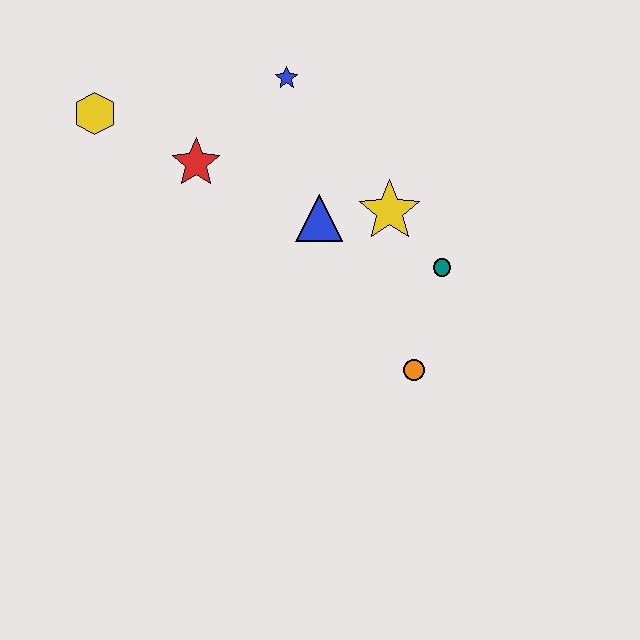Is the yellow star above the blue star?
No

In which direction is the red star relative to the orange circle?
The red star is to the left of the orange circle.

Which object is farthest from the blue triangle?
The yellow hexagon is farthest from the blue triangle.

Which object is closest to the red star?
The yellow hexagon is closest to the red star.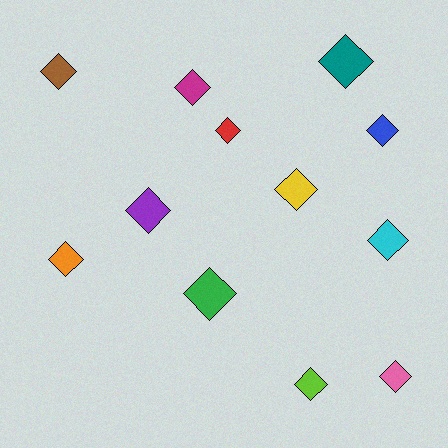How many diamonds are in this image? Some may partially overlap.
There are 12 diamonds.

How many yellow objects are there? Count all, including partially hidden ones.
There is 1 yellow object.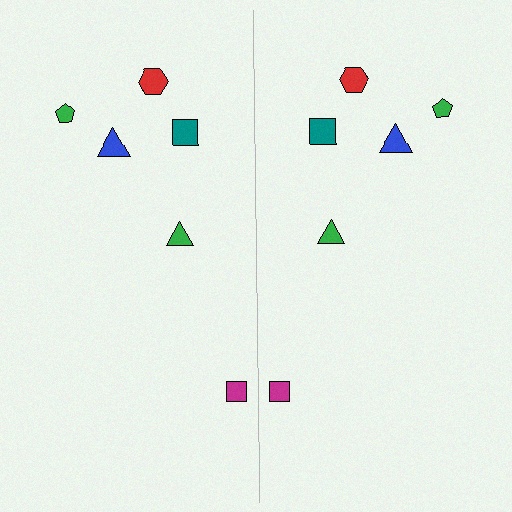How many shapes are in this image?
There are 12 shapes in this image.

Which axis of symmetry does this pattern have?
The pattern has a vertical axis of symmetry running through the center of the image.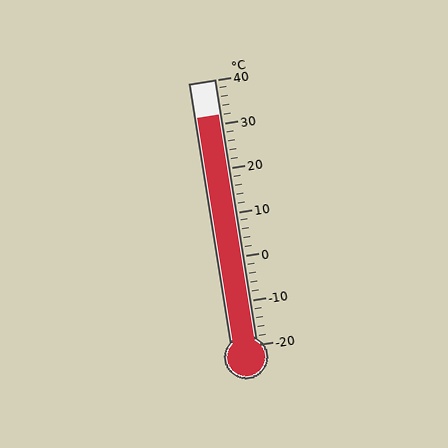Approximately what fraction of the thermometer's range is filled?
The thermometer is filled to approximately 85% of its range.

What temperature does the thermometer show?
The thermometer shows approximately 32°C.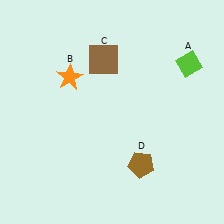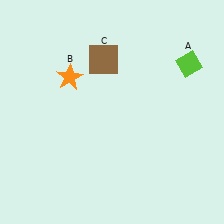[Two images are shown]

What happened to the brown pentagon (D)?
The brown pentagon (D) was removed in Image 2. It was in the bottom-right area of Image 1.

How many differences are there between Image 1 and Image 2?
There is 1 difference between the two images.